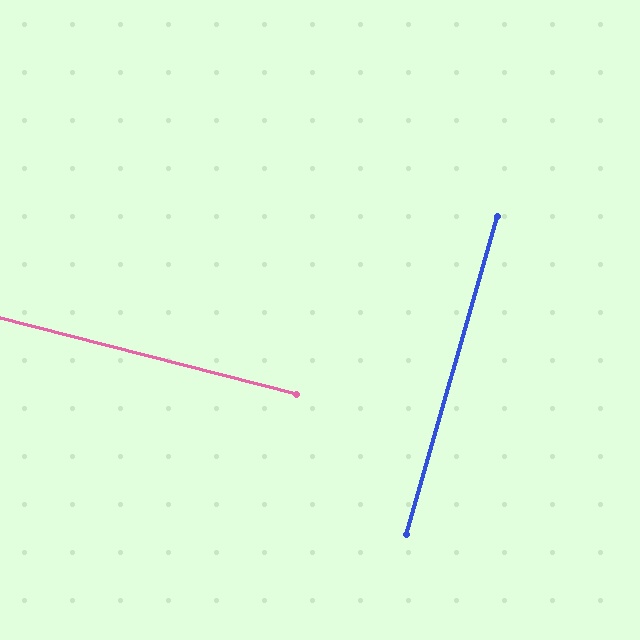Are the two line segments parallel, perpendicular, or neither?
Perpendicular — they meet at approximately 88°.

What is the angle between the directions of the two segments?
Approximately 88 degrees.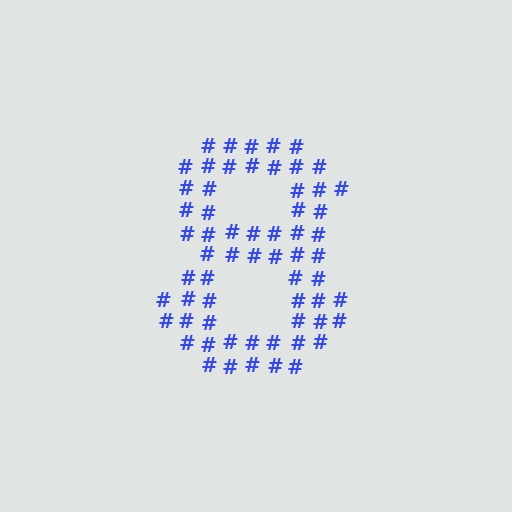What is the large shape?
The large shape is the digit 8.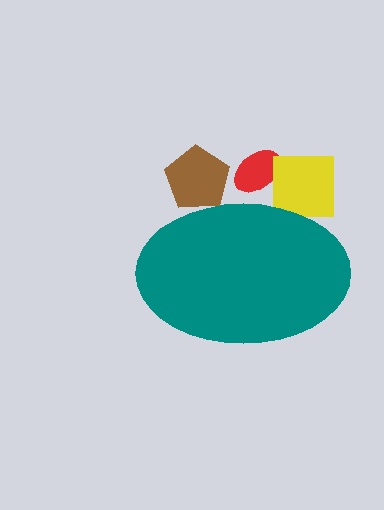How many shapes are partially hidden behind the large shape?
3 shapes are partially hidden.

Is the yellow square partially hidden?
Yes, the yellow square is partially hidden behind the teal ellipse.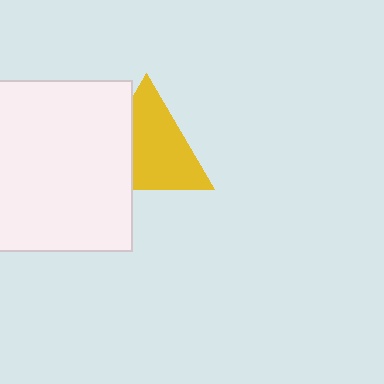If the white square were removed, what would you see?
You would see the complete yellow triangle.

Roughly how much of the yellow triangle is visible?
Most of it is visible (roughly 68%).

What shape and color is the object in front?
The object in front is a white square.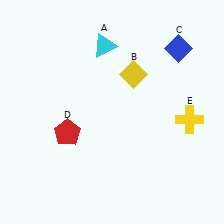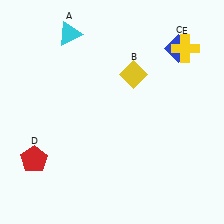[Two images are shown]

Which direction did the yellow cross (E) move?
The yellow cross (E) moved up.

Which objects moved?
The objects that moved are: the cyan triangle (A), the red pentagon (D), the yellow cross (E).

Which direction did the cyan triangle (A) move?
The cyan triangle (A) moved left.